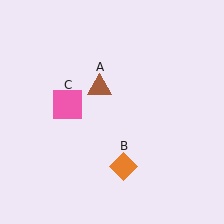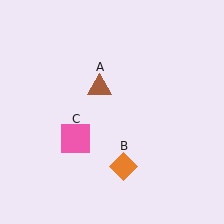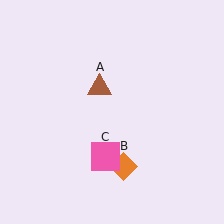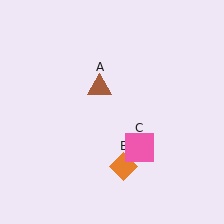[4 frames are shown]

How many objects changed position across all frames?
1 object changed position: pink square (object C).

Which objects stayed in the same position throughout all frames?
Brown triangle (object A) and orange diamond (object B) remained stationary.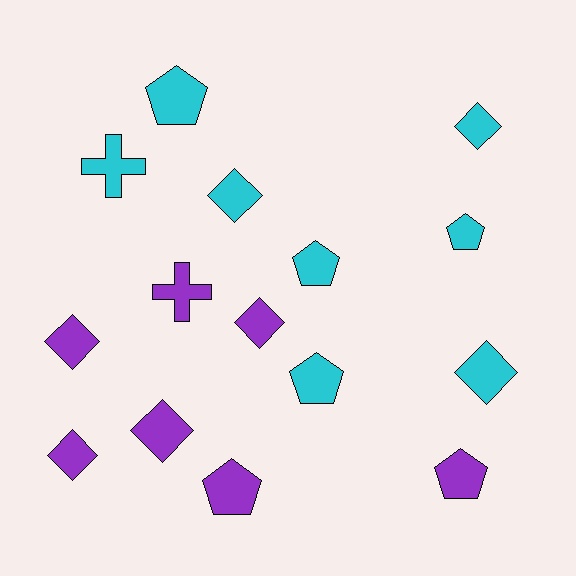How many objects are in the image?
There are 15 objects.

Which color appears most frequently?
Cyan, with 8 objects.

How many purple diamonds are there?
There are 4 purple diamonds.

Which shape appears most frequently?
Diamond, with 7 objects.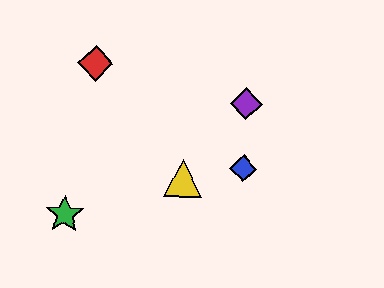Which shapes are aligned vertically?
The blue diamond, the purple diamond are aligned vertically.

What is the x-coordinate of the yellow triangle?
The yellow triangle is at x≈183.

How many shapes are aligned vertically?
2 shapes (the blue diamond, the purple diamond) are aligned vertically.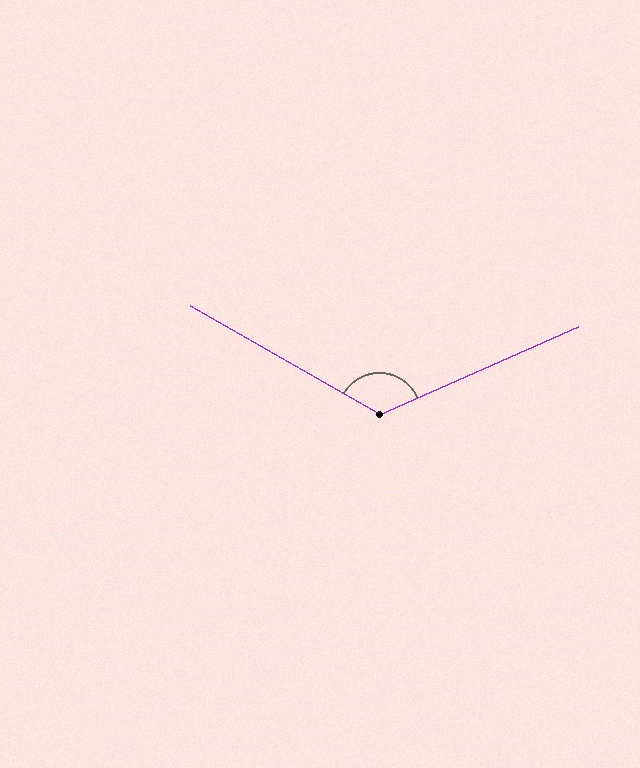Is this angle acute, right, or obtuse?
It is obtuse.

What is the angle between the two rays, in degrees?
Approximately 127 degrees.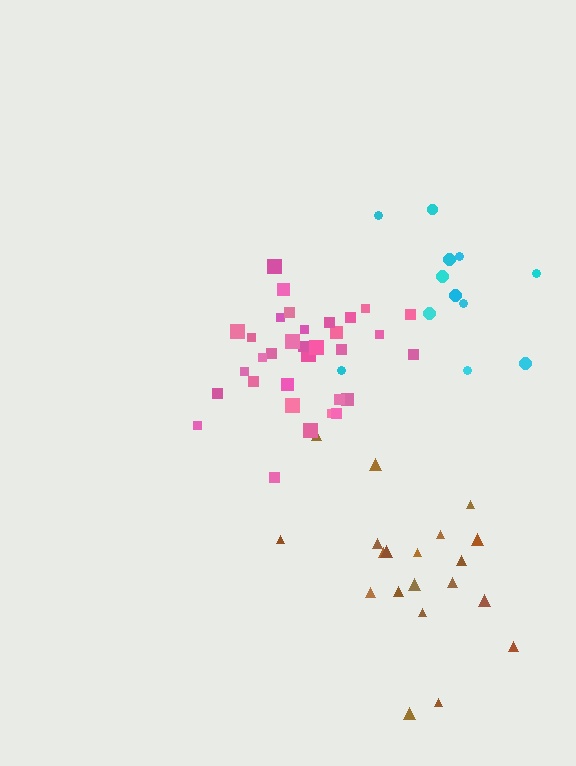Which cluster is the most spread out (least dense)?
Brown.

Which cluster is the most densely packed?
Pink.